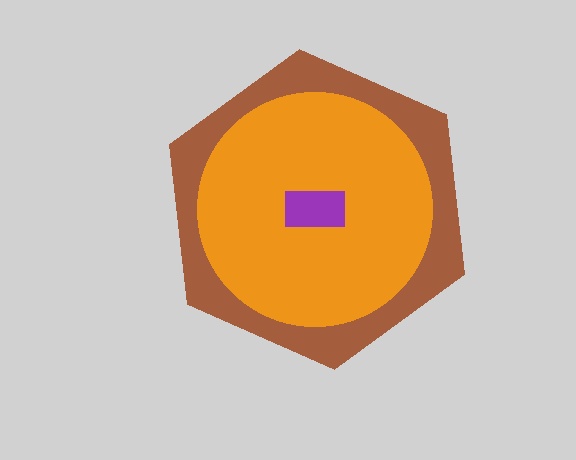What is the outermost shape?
The brown hexagon.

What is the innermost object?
The purple rectangle.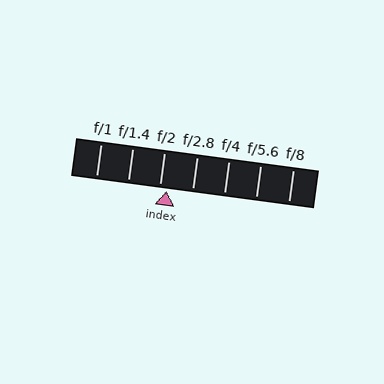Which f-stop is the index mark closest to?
The index mark is closest to f/2.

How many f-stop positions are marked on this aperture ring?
There are 7 f-stop positions marked.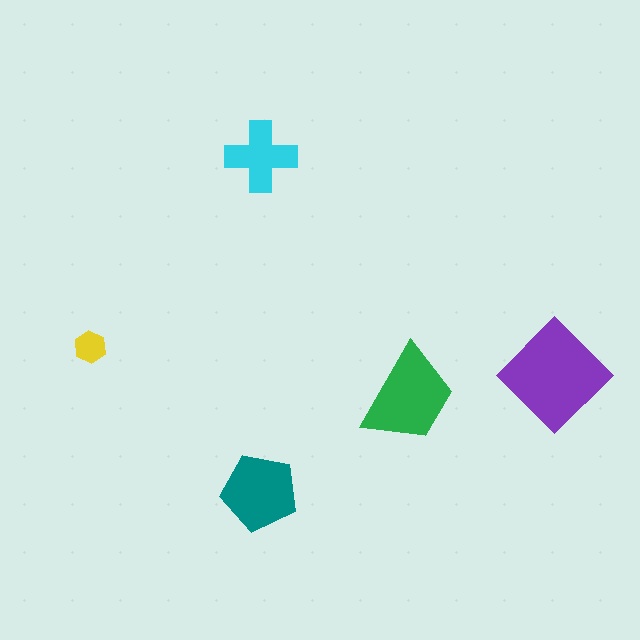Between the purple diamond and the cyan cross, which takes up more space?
The purple diamond.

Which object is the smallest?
The yellow hexagon.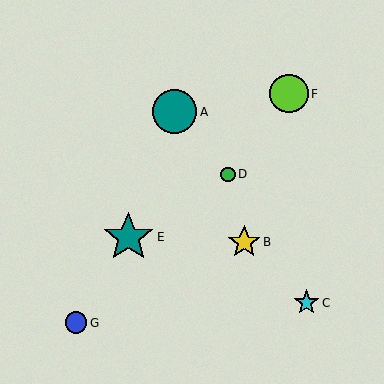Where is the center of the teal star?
The center of the teal star is at (128, 237).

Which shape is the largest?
The teal star (labeled E) is the largest.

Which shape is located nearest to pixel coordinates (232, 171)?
The green circle (labeled D) at (228, 174) is nearest to that location.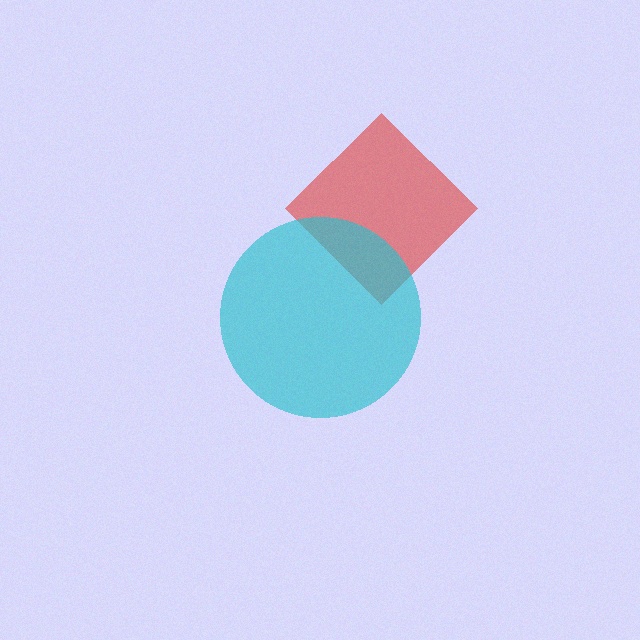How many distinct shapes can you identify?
There are 2 distinct shapes: a red diamond, a cyan circle.